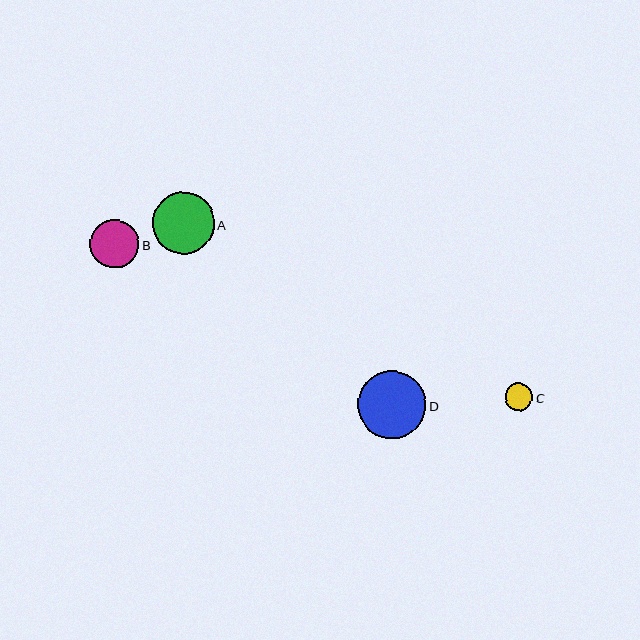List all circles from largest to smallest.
From largest to smallest: D, A, B, C.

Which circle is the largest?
Circle D is the largest with a size of approximately 68 pixels.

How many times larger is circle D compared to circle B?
Circle D is approximately 1.4 times the size of circle B.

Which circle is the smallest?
Circle C is the smallest with a size of approximately 28 pixels.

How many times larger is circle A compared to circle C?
Circle A is approximately 2.3 times the size of circle C.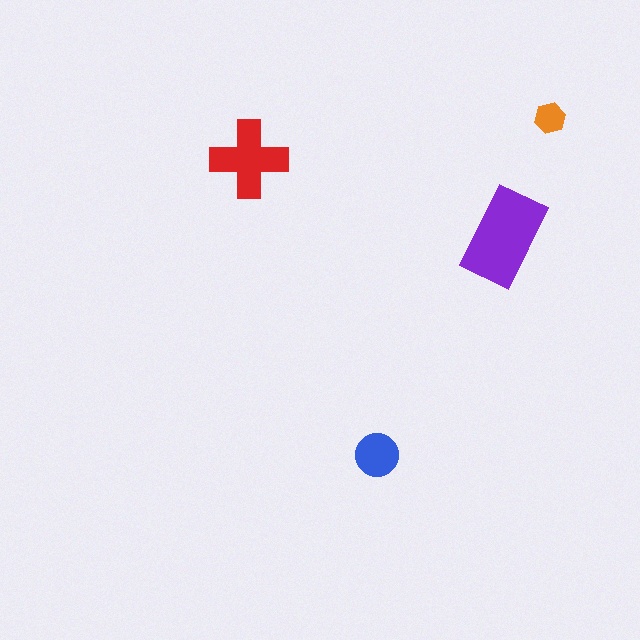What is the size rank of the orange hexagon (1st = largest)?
4th.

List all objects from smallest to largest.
The orange hexagon, the blue circle, the red cross, the purple rectangle.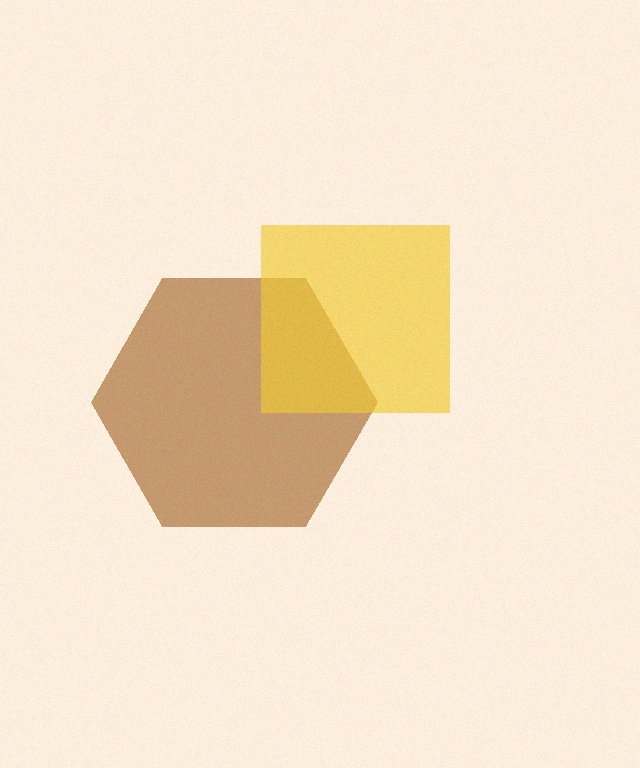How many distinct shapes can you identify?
There are 2 distinct shapes: a brown hexagon, a yellow square.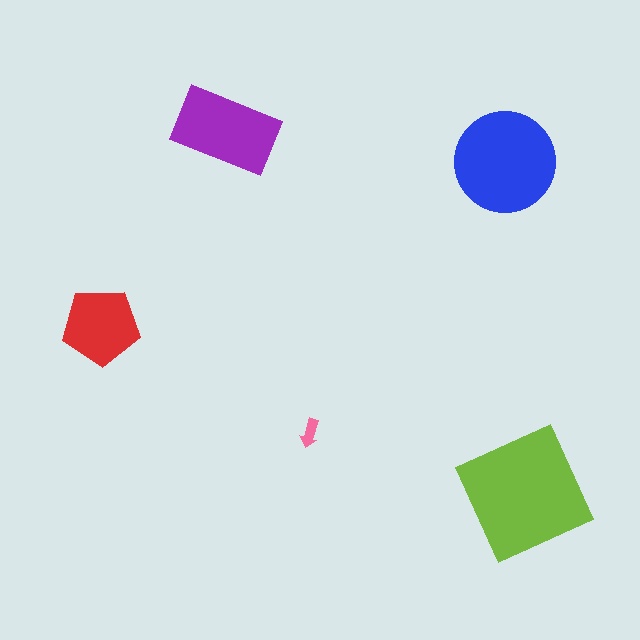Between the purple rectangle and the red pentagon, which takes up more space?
The purple rectangle.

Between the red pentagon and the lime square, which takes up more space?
The lime square.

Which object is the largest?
The lime square.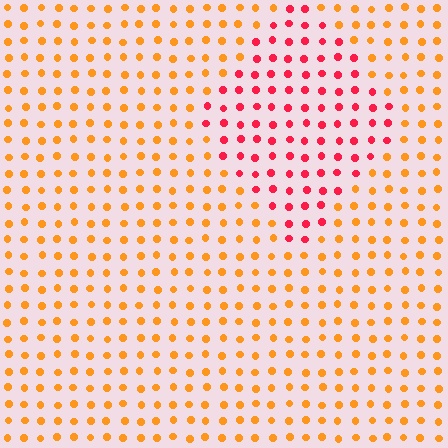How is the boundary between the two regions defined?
The boundary is defined purely by a slight shift in hue (about 45 degrees). Spacing, size, and orientation are identical on both sides.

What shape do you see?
I see a diamond.